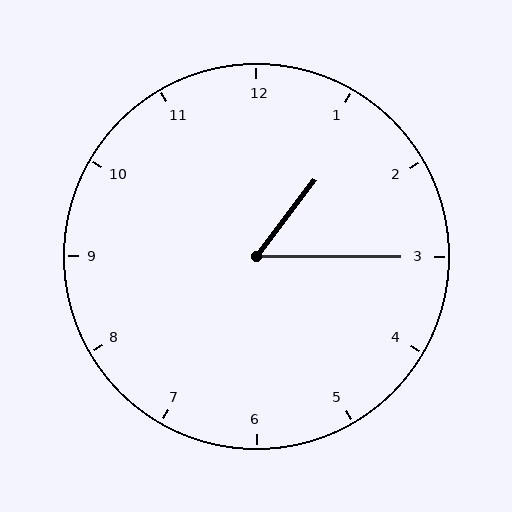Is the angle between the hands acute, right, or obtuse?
It is acute.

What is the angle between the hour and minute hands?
Approximately 52 degrees.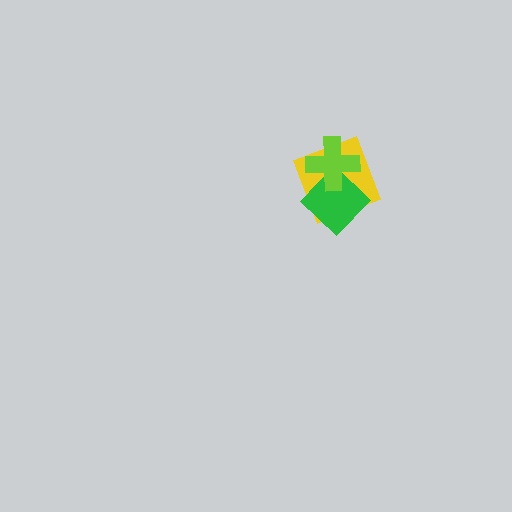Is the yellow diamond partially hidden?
Yes, it is partially covered by another shape.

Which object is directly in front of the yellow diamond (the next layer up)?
The green diamond is directly in front of the yellow diamond.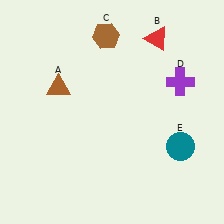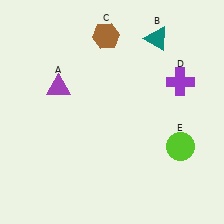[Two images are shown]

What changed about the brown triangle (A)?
In Image 1, A is brown. In Image 2, it changed to purple.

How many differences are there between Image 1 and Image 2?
There are 3 differences between the two images.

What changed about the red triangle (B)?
In Image 1, B is red. In Image 2, it changed to teal.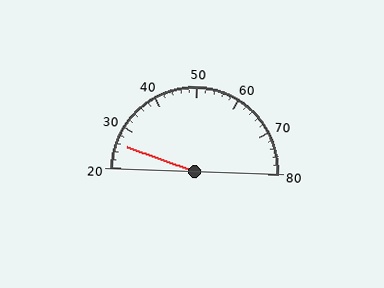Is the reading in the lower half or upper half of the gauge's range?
The reading is in the lower half of the range (20 to 80).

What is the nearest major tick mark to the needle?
The nearest major tick mark is 30.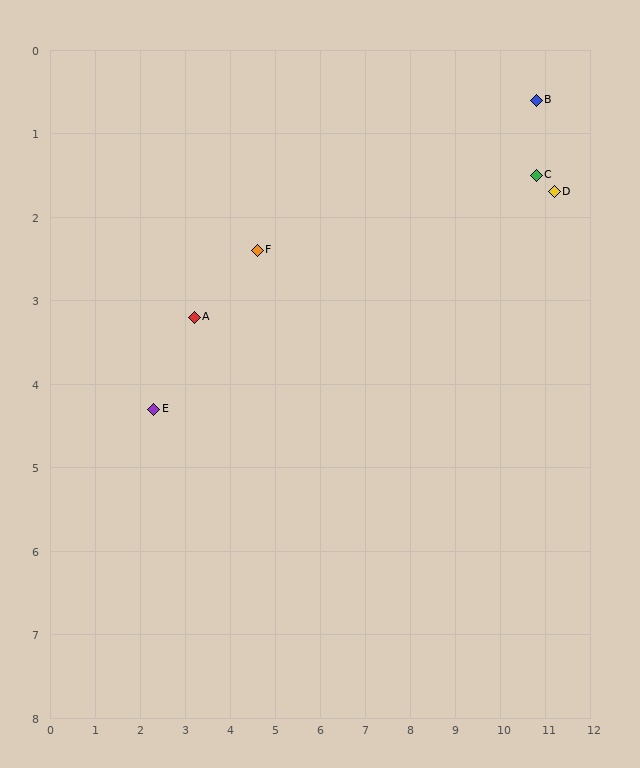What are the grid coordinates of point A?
Point A is at approximately (3.2, 3.2).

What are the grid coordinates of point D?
Point D is at approximately (11.2, 1.7).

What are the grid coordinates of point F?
Point F is at approximately (4.6, 2.4).